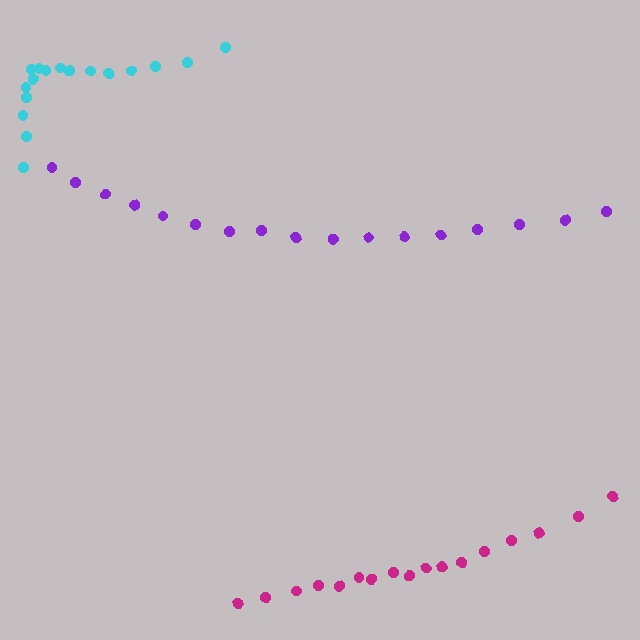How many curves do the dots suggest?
There are 3 distinct paths.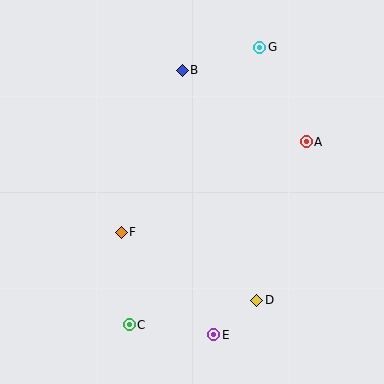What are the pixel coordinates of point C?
Point C is at (129, 325).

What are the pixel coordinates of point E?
Point E is at (214, 335).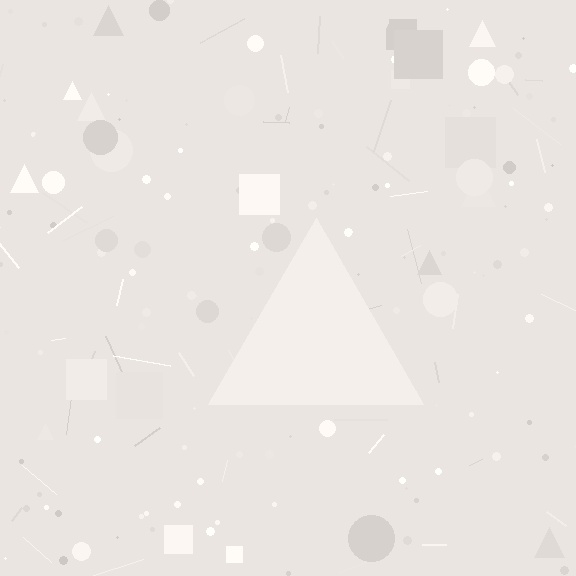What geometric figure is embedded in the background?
A triangle is embedded in the background.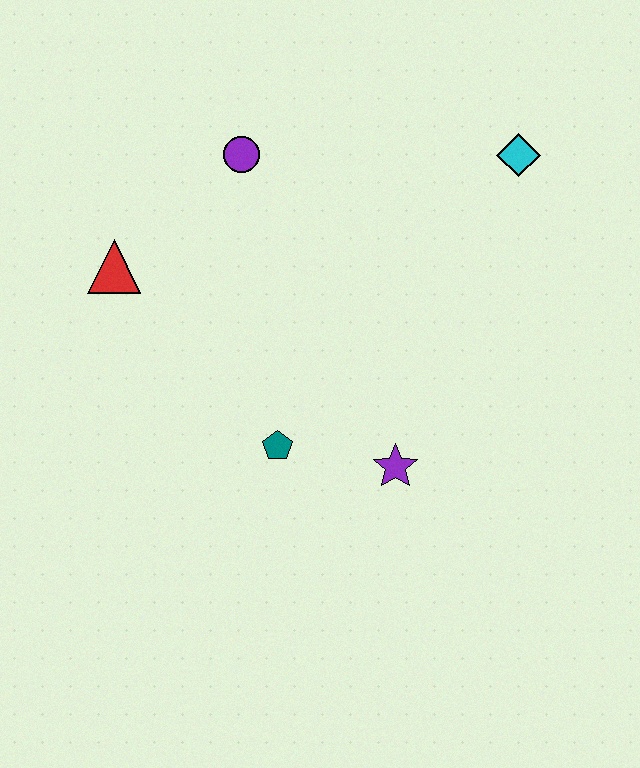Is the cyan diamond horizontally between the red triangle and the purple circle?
No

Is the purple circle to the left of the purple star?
Yes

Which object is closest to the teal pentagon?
The purple star is closest to the teal pentagon.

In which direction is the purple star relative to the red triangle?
The purple star is to the right of the red triangle.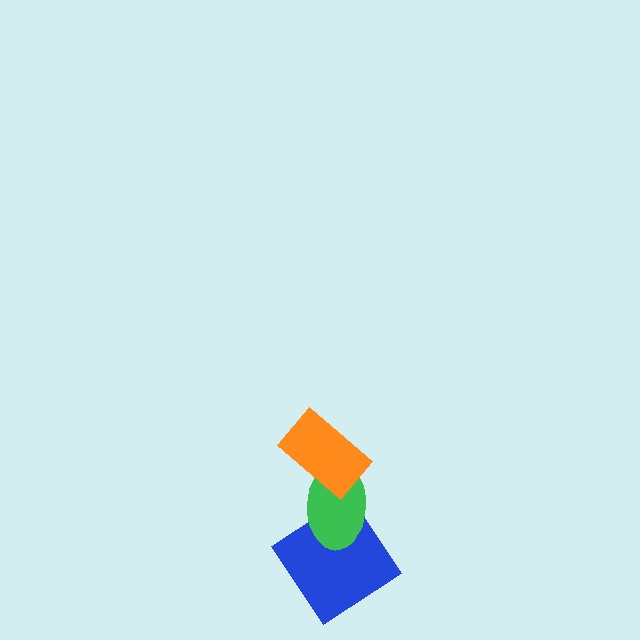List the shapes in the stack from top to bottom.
From top to bottom: the orange rectangle, the green ellipse, the blue diamond.